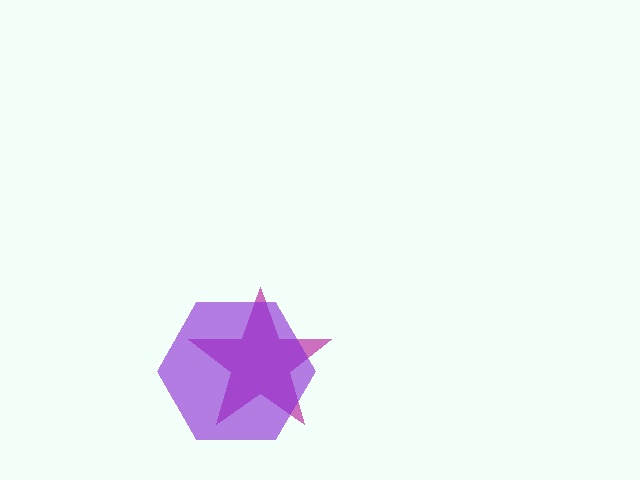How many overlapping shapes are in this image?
There are 2 overlapping shapes in the image.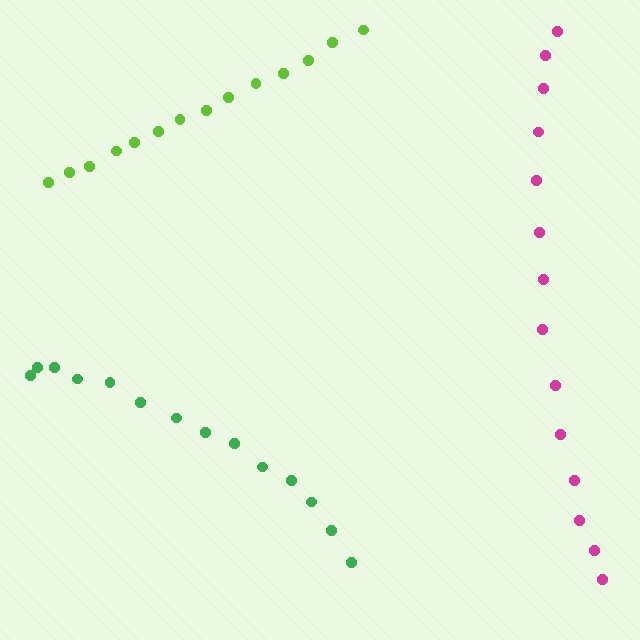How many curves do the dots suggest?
There are 3 distinct paths.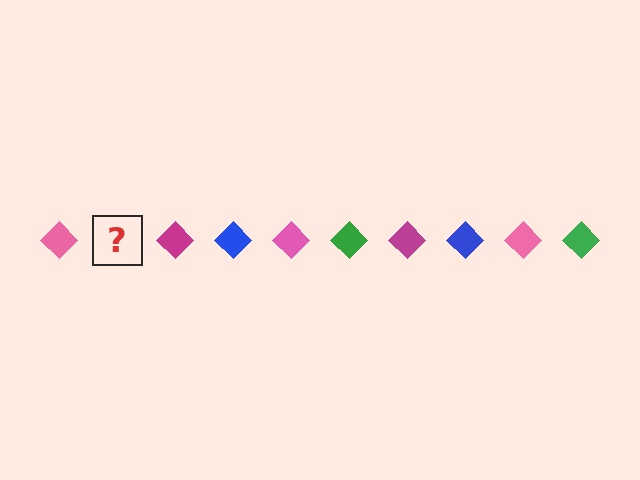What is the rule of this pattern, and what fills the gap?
The rule is that the pattern cycles through pink, green, magenta, blue diamonds. The gap should be filled with a green diamond.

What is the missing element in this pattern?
The missing element is a green diamond.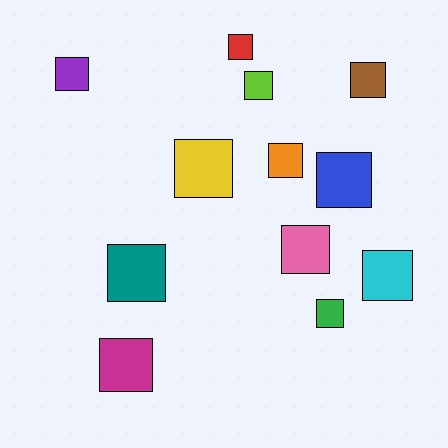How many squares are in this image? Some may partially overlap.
There are 12 squares.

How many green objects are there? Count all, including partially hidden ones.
There is 1 green object.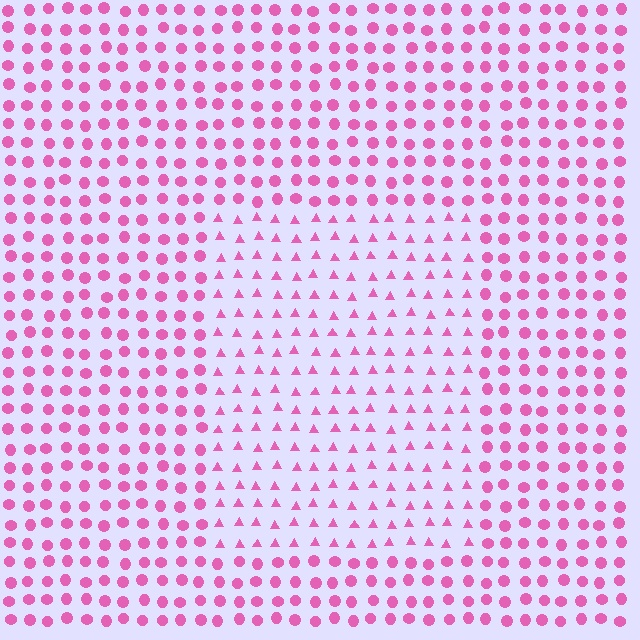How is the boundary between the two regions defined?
The boundary is defined by a change in element shape: triangles inside vs. circles outside. All elements share the same color and spacing.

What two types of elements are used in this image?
The image uses triangles inside the rectangle region and circles outside it.